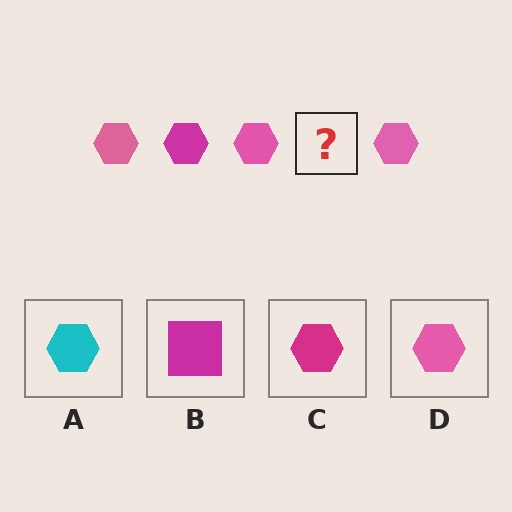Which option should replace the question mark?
Option C.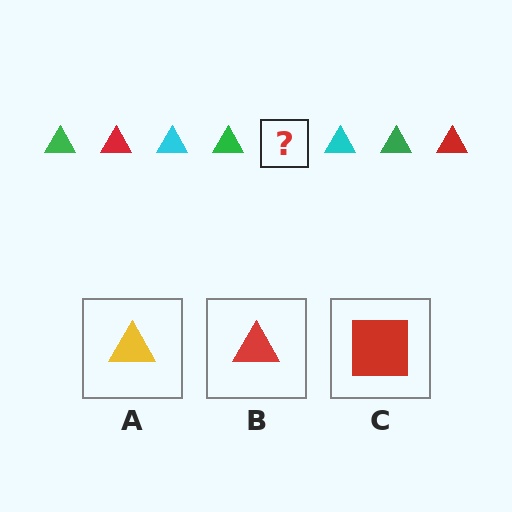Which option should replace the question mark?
Option B.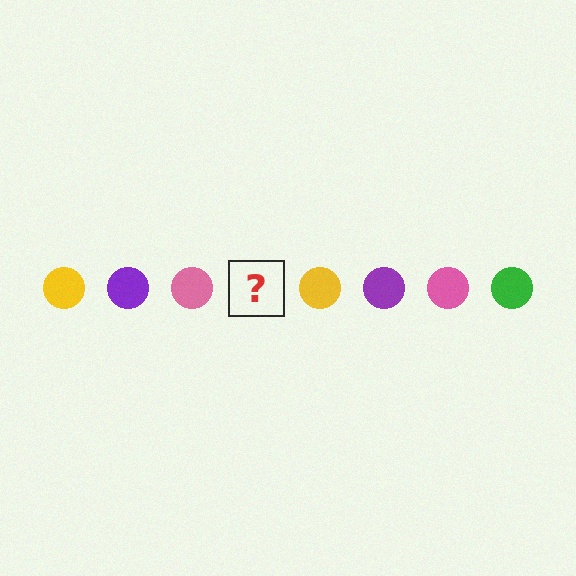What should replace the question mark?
The question mark should be replaced with a green circle.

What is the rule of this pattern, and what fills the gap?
The rule is that the pattern cycles through yellow, purple, pink, green circles. The gap should be filled with a green circle.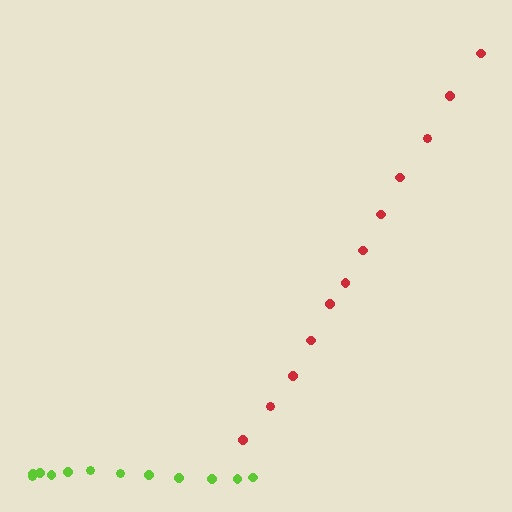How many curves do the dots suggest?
There are 2 distinct paths.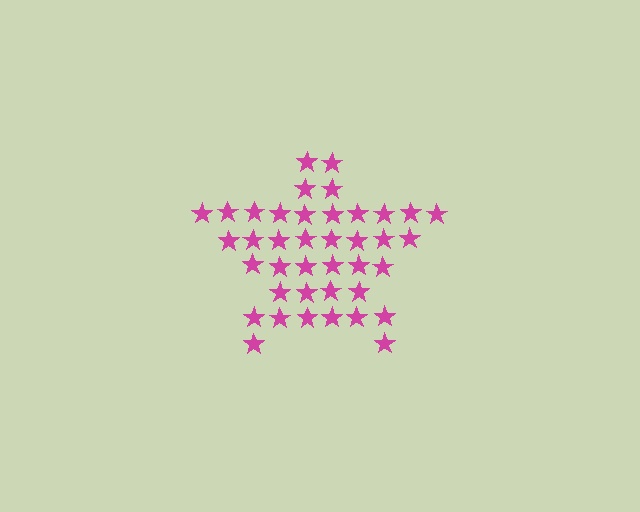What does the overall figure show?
The overall figure shows a star.